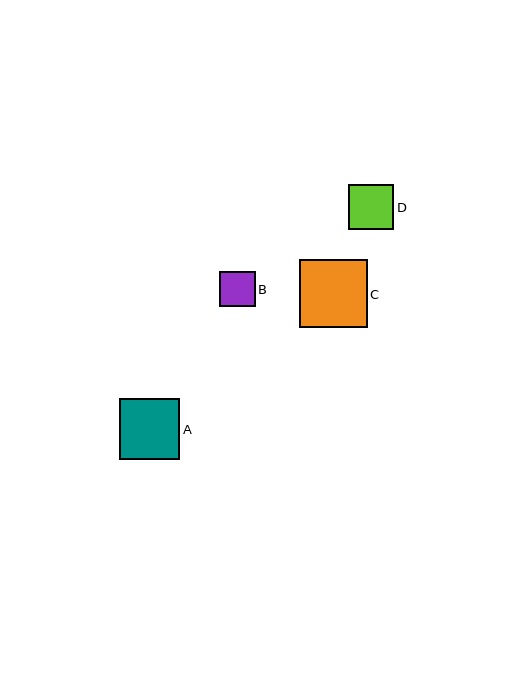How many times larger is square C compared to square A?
Square C is approximately 1.1 times the size of square A.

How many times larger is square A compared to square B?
Square A is approximately 1.7 times the size of square B.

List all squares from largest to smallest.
From largest to smallest: C, A, D, B.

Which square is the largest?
Square C is the largest with a size of approximately 67 pixels.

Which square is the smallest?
Square B is the smallest with a size of approximately 36 pixels.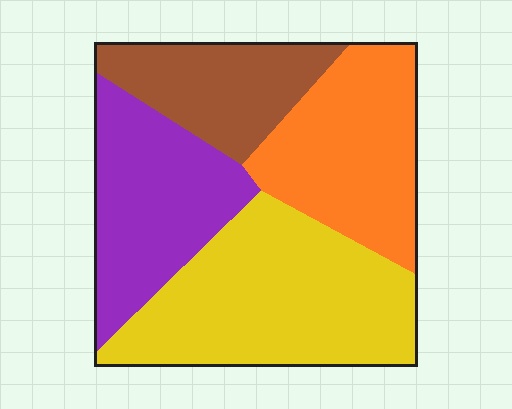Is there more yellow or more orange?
Yellow.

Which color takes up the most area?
Yellow, at roughly 35%.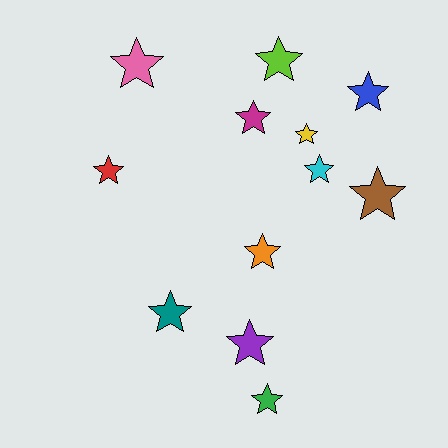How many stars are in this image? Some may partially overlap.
There are 12 stars.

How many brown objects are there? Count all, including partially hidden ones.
There is 1 brown object.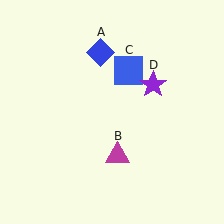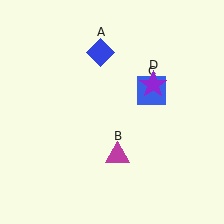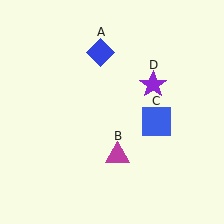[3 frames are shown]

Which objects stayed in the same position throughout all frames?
Blue diamond (object A) and magenta triangle (object B) and purple star (object D) remained stationary.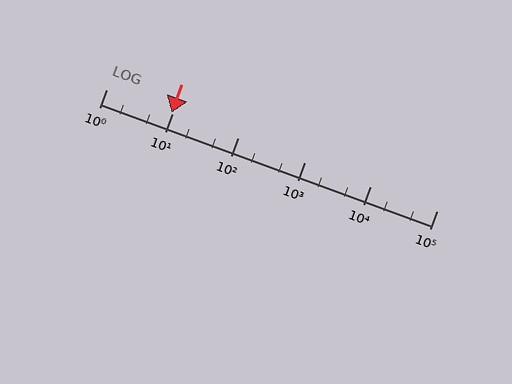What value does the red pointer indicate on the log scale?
The pointer indicates approximately 9.8.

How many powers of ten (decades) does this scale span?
The scale spans 5 decades, from 1 to 100000.